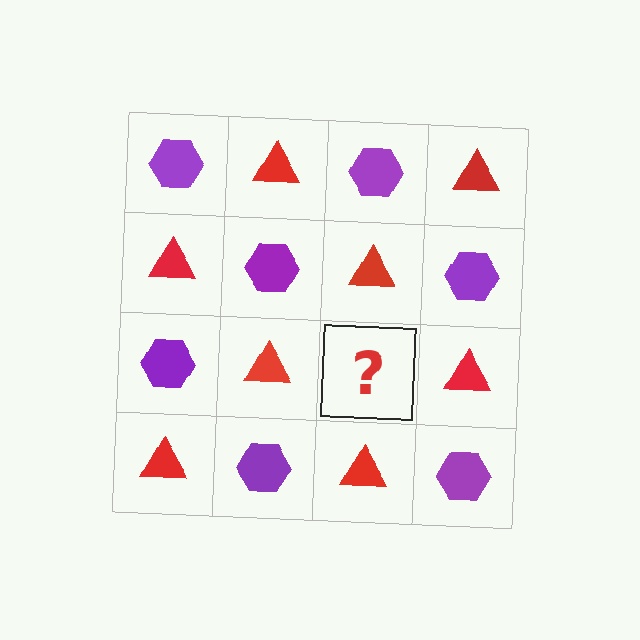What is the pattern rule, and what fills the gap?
The rule is that it alternates purple hexagon and red triangle in a checkerboard pattern. The gap should be filled with a purple hexagon.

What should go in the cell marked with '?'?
The missing cell should contain a purple hexagon.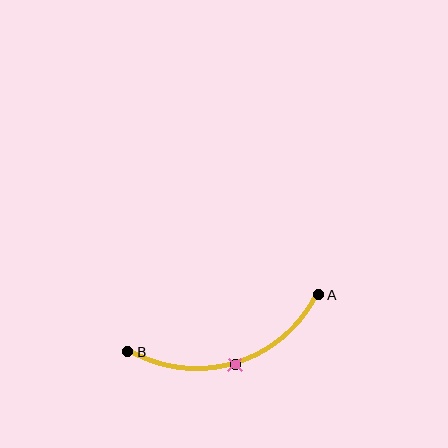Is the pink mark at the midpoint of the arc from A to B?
Yes. The pink mark lies on the arc at equal arc-length from both A and B — it is the arc midpoint.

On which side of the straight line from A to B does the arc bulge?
The arc bulges below the straight line connecting A and B.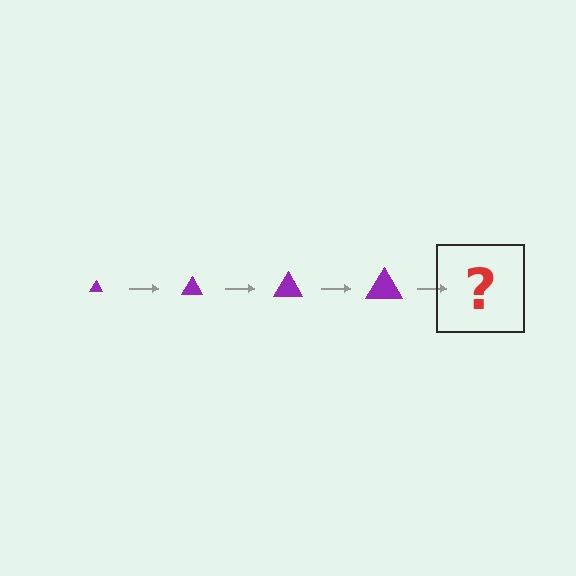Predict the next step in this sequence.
The next step is a purple triangle, larger than the previous one.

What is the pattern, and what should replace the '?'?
The pattern is that the triangle gets progressively larger each step. The '?' should be a purple triangle, larger than the previous one.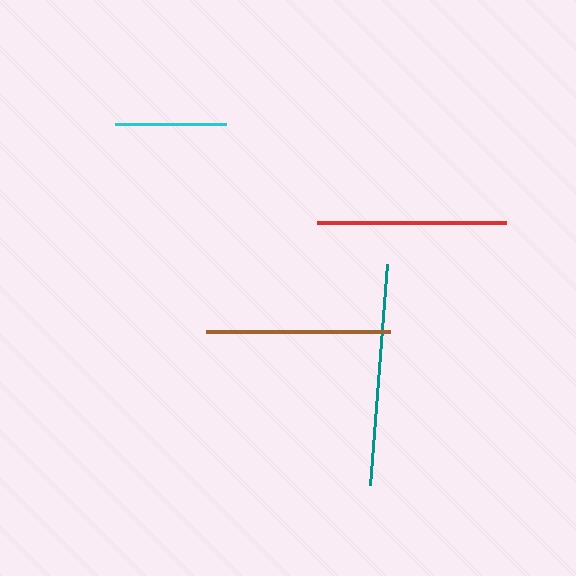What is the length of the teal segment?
The teal segment is approximately 222 pixels long.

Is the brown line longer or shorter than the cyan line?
The brown line is longer than the cyan line.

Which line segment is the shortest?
The cyan line is the shortest at approximately 111 pixels.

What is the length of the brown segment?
The brown segment is approximately 184 pixels long.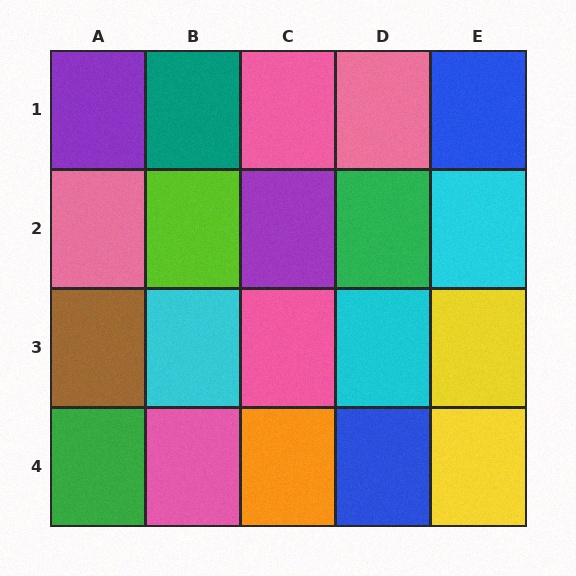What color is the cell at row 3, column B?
Cyan.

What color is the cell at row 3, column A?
Brown.